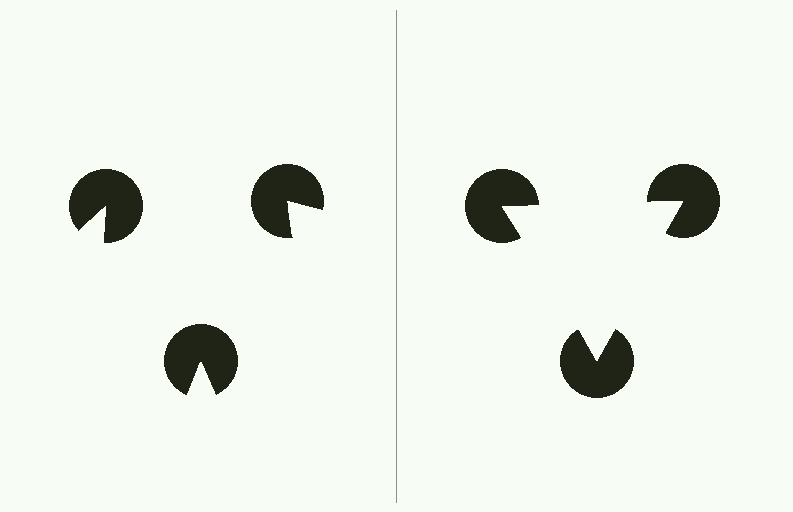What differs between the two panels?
The pac-man discs are positioned identically on both sides; only the wedge orientations differ. On the right they align to a triangle; on the left they are misaligned.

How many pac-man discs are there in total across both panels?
6 — 3 on each side.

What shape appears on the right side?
An illusory triangle.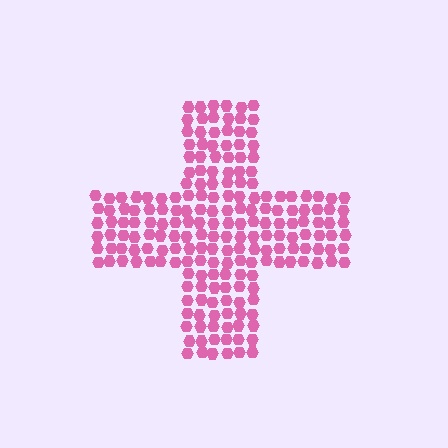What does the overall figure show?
The overall figure shows a cross.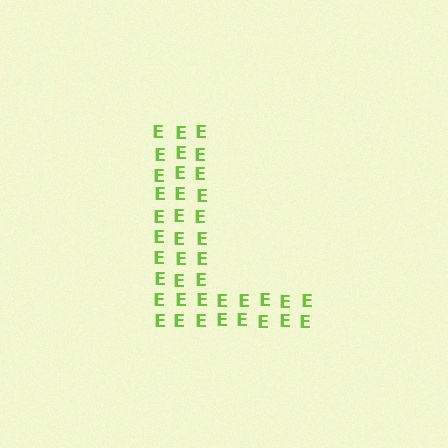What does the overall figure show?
The overall figure shows the letter L.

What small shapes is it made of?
It is made of small letter E's.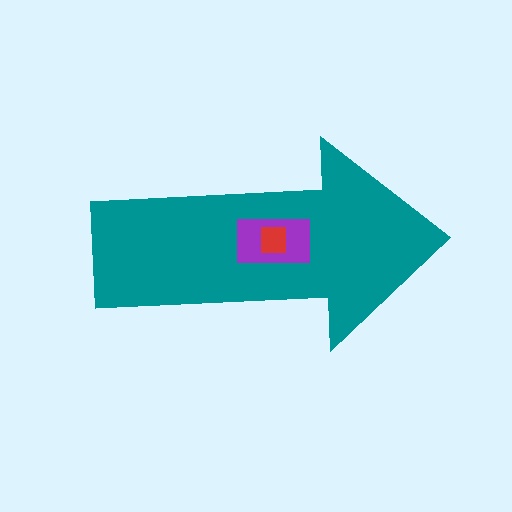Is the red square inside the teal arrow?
Yes.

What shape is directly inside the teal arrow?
The purple rectangle.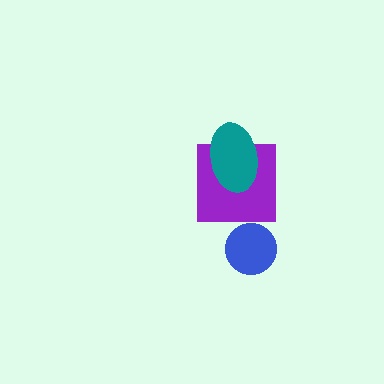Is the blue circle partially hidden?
No, no other shape covers it.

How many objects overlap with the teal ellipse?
1 object overlaps with the teal ellipse.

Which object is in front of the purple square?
The teal ellipse is in front of the purple square.